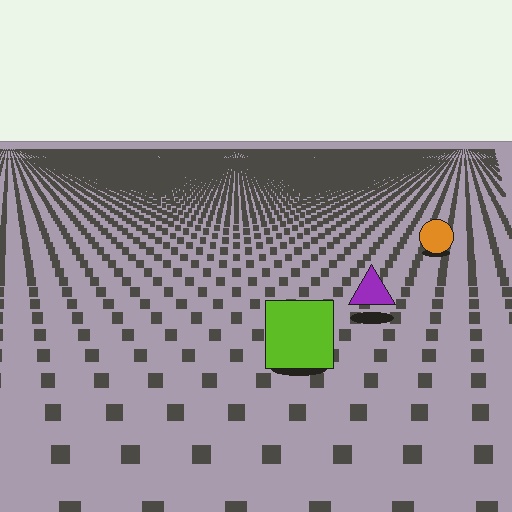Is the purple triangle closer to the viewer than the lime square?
No. The lime square is closer — you can tell from the texture gradient: the ground texture is coarser near it.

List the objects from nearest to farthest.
From nearest to farthest: the lime square, the purple triangle, the orange circle.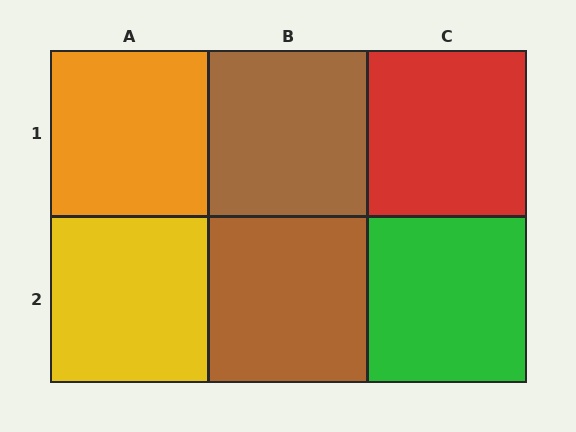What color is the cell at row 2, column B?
Brown.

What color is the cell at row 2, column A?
Yellow.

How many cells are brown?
2 cells are brown.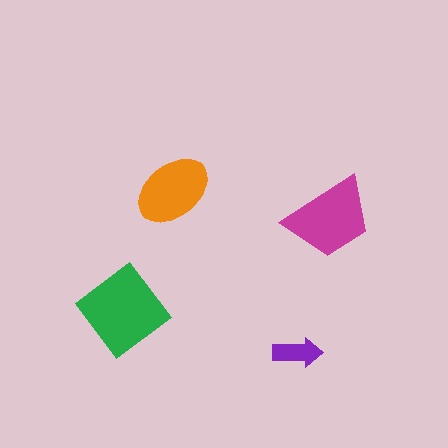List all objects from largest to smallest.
The green diamond, the magenta trapezoid, the orange ellipse, the purple arrow.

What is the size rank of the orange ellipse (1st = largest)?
3rd.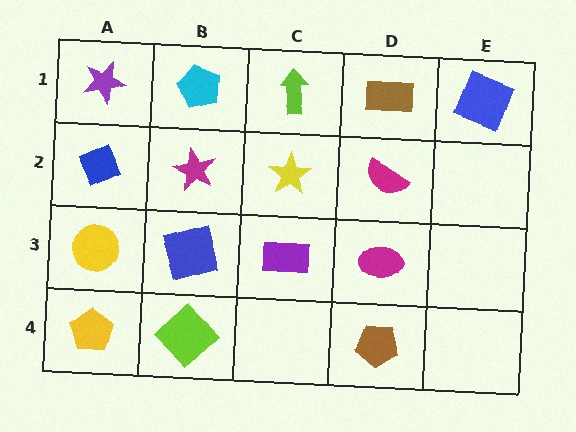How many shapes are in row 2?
4 shapes.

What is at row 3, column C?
A purple rectangle.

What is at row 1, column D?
A brown rectangle.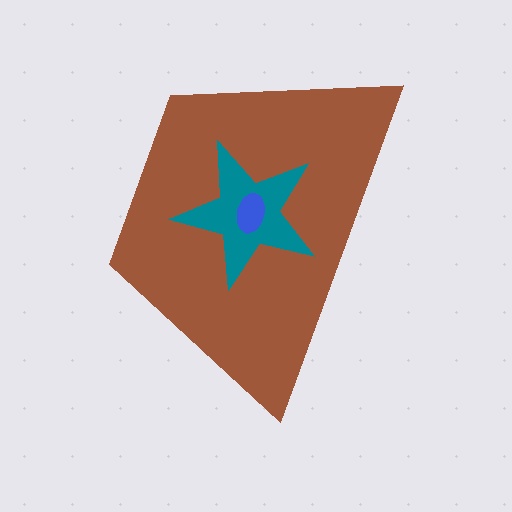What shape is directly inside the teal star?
The blue ellipse.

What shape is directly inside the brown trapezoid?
The teal star.